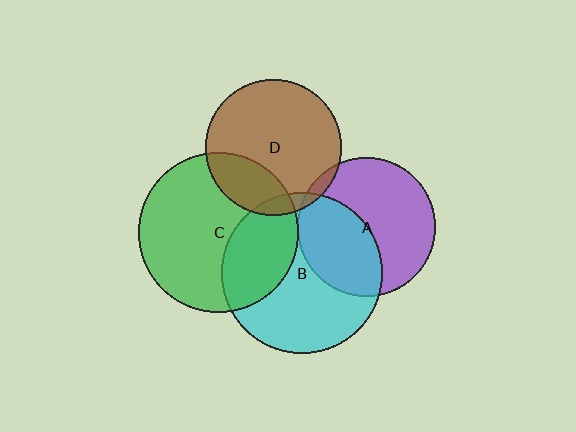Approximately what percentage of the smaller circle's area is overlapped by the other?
Approximately 25%.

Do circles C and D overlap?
Yes.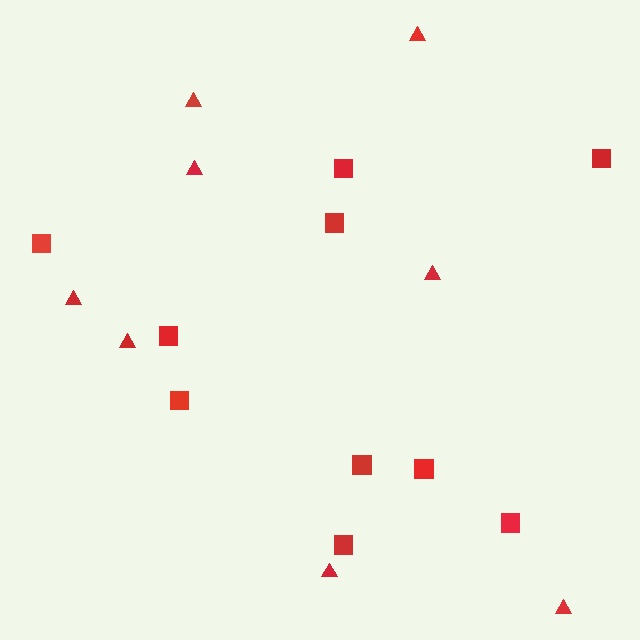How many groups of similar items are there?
There are 2 groups: one group of triangles (8) and one group of squares (10).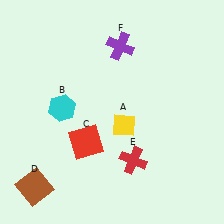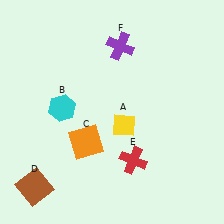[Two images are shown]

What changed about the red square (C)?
In Image 1, C is red. In Image 2, it changed to orange.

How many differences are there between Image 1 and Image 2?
There is 1 difference between the two images.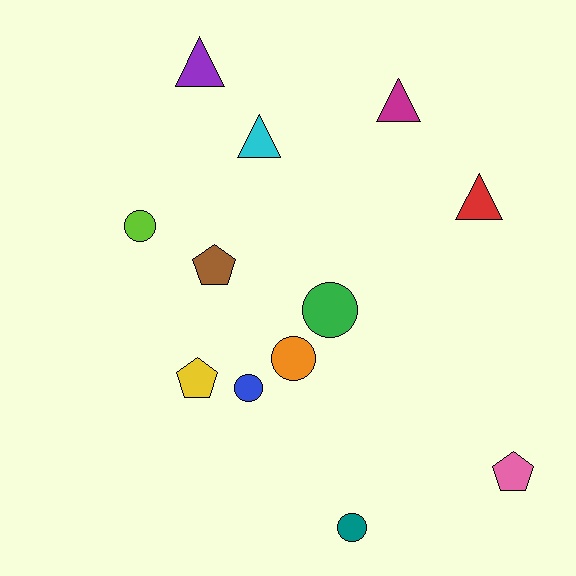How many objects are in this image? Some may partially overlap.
There are 12 objects.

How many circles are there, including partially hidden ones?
There are 5 circles.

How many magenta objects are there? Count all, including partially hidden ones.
There is 1 magenta object.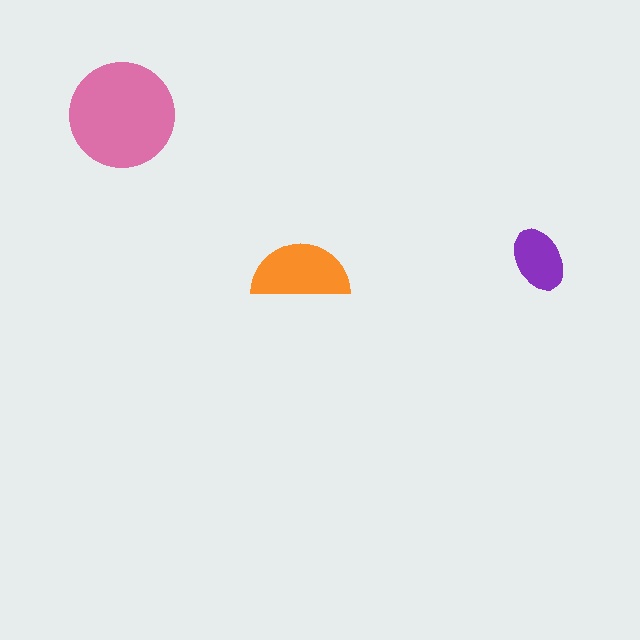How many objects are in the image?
There are 3 objects in the image.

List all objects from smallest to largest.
The purple ellipse, the orange semicircle, the pink circle.